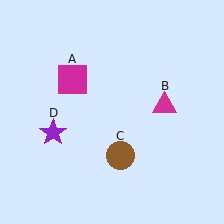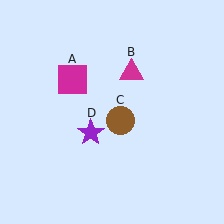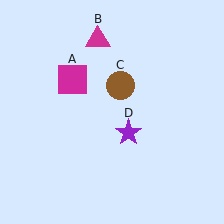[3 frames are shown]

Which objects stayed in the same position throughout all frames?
Magenta square (object A) remained stationary.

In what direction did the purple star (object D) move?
The purple star (object D) moved right.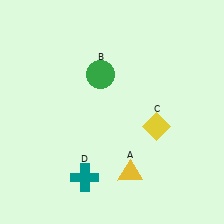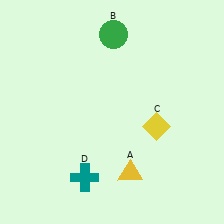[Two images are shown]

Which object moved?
The green circle (B) moved up.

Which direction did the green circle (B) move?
The green circle (B) moved up.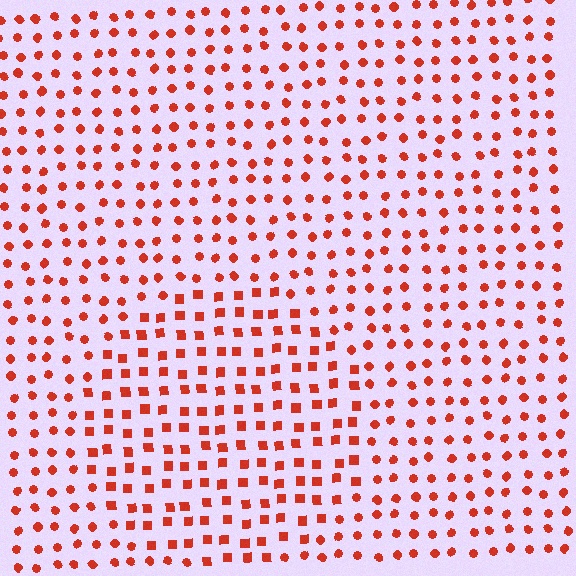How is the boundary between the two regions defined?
The boundary is defined by a change in element shape: squares inside vs. circles outside. All elements share the same color and spacing.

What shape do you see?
I see a circle.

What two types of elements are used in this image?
The image uses squares inside the circle region and circles outside it.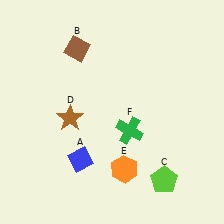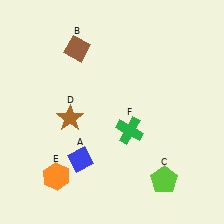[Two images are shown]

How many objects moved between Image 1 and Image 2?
1 object moved between the two images.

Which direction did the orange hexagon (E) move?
The orange hexagon (E) moved left.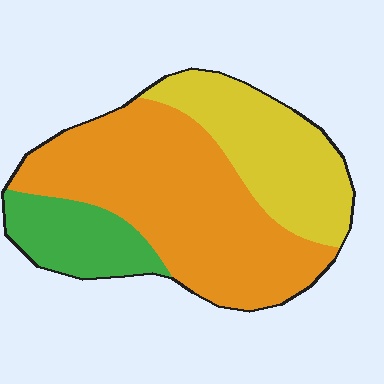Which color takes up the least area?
Green, at roughly 15%.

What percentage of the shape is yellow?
Yellow covers roughly 30% of the shape.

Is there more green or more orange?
Orange.